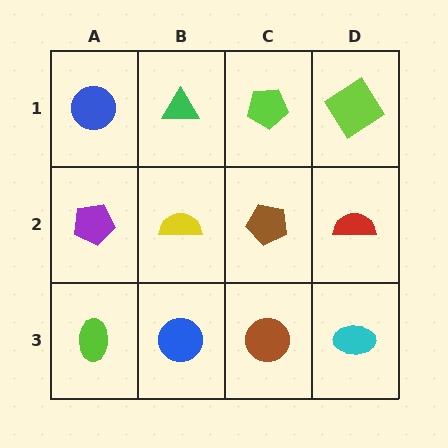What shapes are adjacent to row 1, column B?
A yellow semicircle (row 2, column B), a blue circle (row 1, column A), a lime pentagon (row 1, column C).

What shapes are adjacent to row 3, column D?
A red semicircle (row 2, column D), a brown circle (row 3, column C).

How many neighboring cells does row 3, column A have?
2.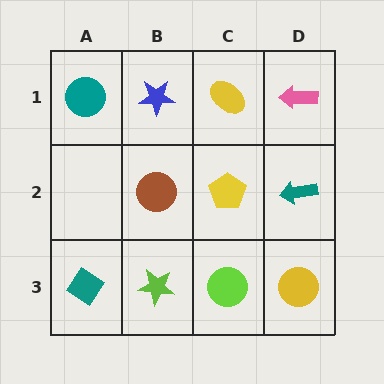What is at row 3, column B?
A lime star.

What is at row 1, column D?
A pink arrow.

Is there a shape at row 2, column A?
No, that cell is empty.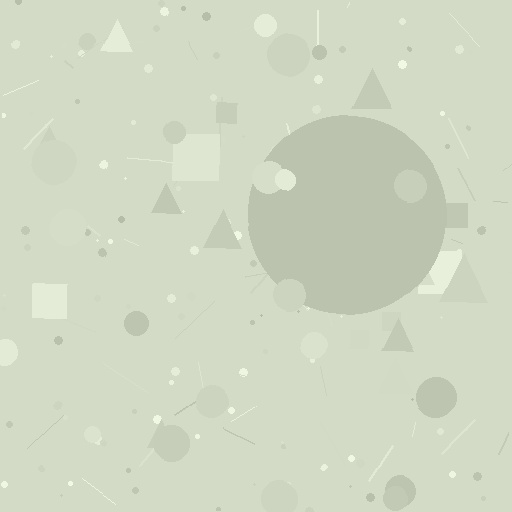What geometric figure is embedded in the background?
A circle is embedded in the background.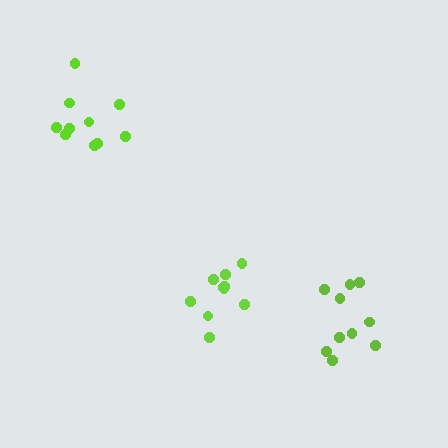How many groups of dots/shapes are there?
There are 3 groups.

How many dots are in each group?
Group 1: 10 dots, Group 2: 10 dots, Group 3: 10 dots (30 total).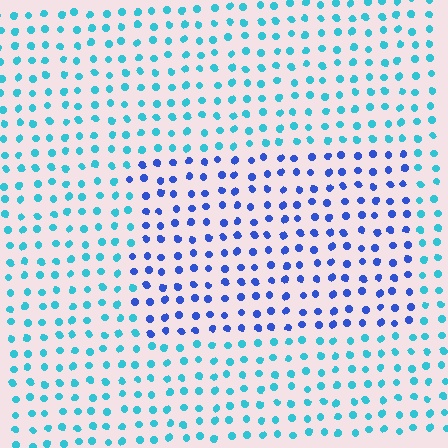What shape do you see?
I see a rectangle.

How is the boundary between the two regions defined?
The boundary is defined purely by a slight shift in hue (about 43 degrees). Spacing, size, and orientation are identical on both sides.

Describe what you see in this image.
The image is filled with small cyan elements in a uniform arrangement. A rectangle-shaped region is visible where the elements are tinted to a slightly different hue, forming a subtle color boundary.